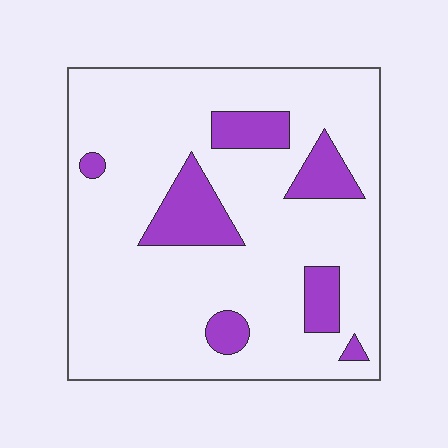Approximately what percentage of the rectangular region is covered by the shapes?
Approximately 15%.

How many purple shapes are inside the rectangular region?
7.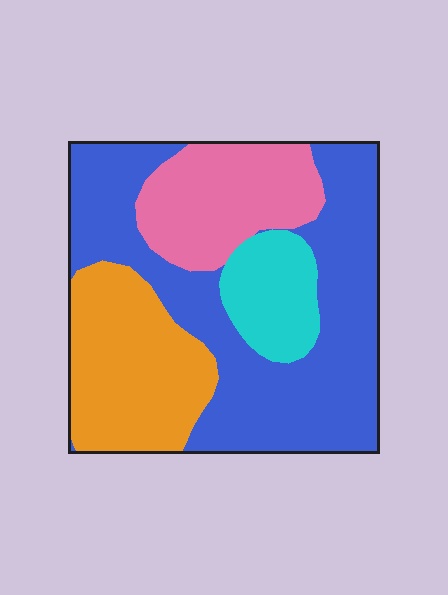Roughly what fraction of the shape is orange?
Orange takes up between a sixth and a third of the shape.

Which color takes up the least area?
Cyan, at roughly 10%.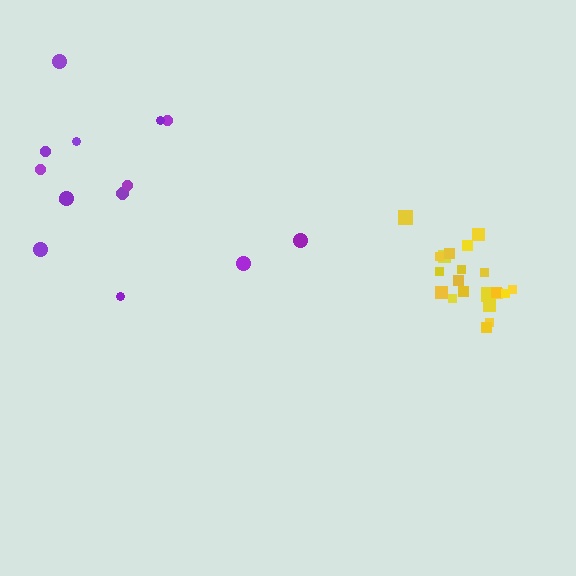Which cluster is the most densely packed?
Yellow.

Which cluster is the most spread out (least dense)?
Purple.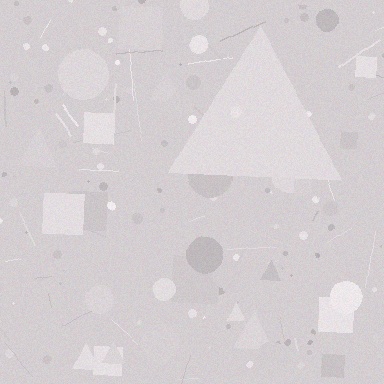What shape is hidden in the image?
A triangle is hidden in the image.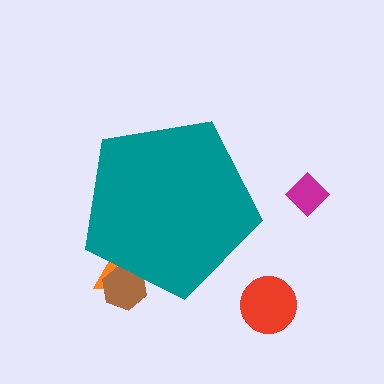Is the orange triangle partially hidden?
Yes, the orange triangle is partially hidden behind the teal pentagon.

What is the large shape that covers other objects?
A teal pentagon.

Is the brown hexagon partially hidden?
Yes, the brown hexagon is partially hidden behind the teal pentagon.